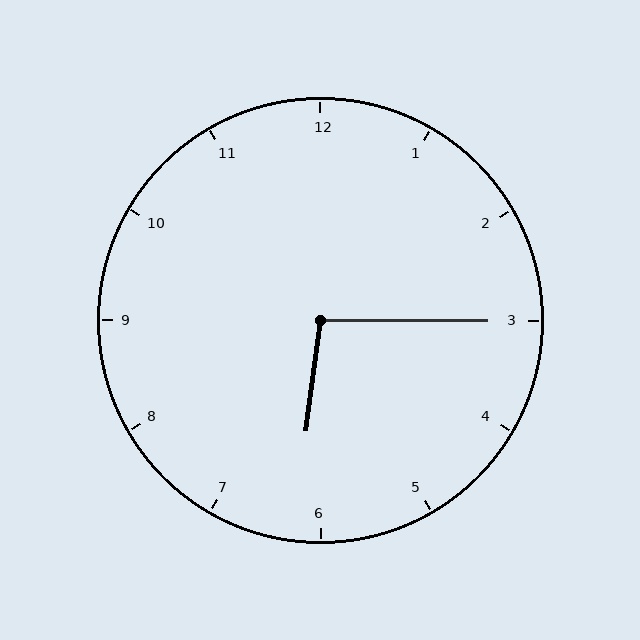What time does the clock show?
6:15.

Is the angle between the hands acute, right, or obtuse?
It is obtuse.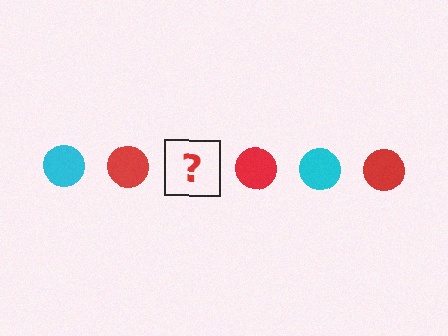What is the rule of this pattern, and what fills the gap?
The rule is that the pattern cycles through cyan, red circles. The gap should be filled with a cyan circle.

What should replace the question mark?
The question mark should be replaced with a cyan circle.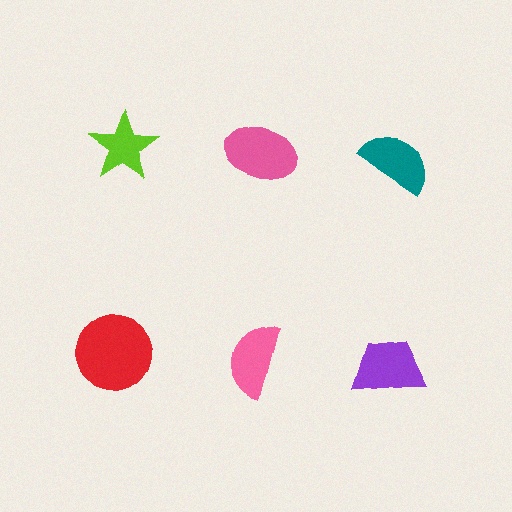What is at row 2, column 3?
A purple trapezoid.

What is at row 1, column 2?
A pink ellipse.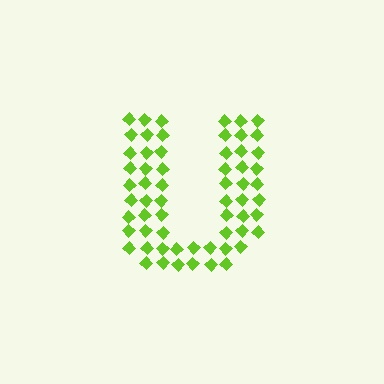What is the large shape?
The large shape is the letter U.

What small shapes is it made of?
It is made of small diamonds.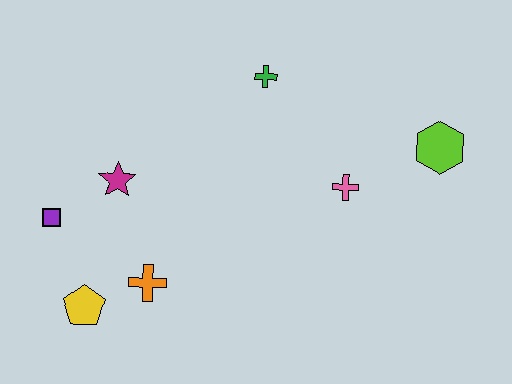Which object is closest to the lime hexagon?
The pink cross is closest to the lime hexagon.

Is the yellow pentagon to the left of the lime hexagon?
Yes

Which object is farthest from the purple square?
The lime hexagon is farthest from the purple square.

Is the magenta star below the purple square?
No